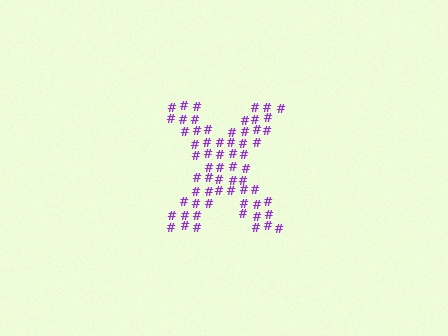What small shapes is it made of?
It is made of small hash symbols.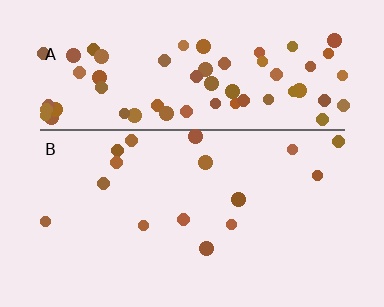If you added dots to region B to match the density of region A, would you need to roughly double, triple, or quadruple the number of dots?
Approximately quadruple.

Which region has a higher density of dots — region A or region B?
A (the top).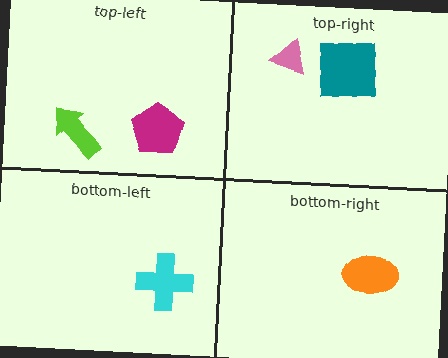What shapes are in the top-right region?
The teal square, the pink triangle.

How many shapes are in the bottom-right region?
1.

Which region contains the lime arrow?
The top-left region.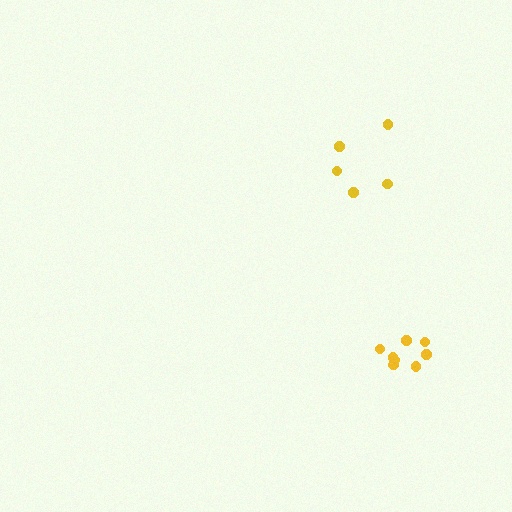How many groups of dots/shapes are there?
There are 2 groups.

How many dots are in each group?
Group 1: 5 dots, Group 2: 8 dots (13 total).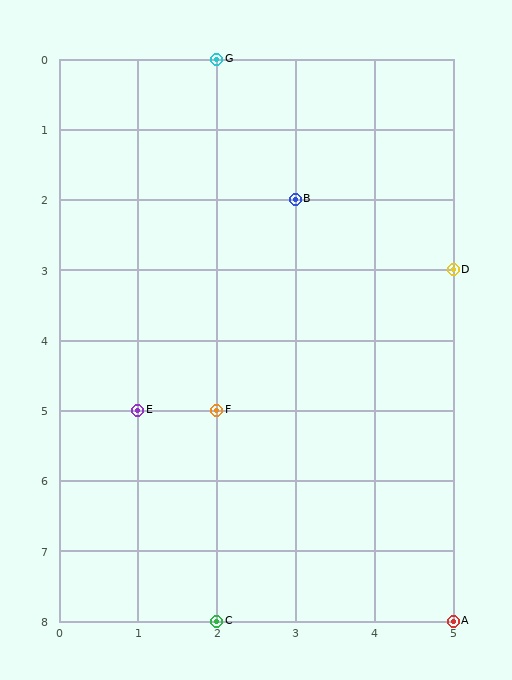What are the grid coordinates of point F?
Point F is at grid coordinates (2, 5).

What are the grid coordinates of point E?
Point E is at grid coordinates (1, 5).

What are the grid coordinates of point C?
Point C is at grid coordinates (2, 8).